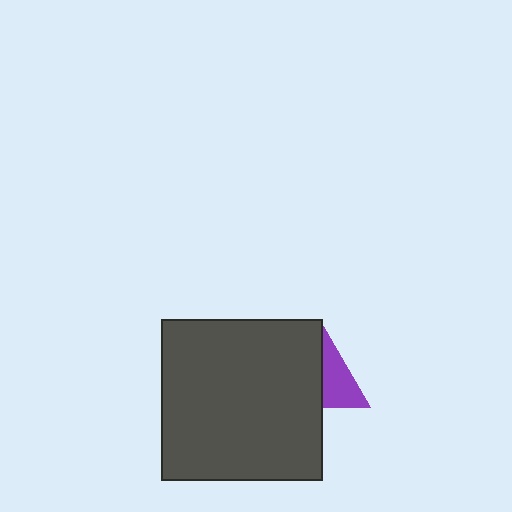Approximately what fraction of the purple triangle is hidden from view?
Roughly 58% of the purple triangle is hidden behind the dark gray square.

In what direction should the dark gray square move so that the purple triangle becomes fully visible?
The dark gray square should move left. That is the shortest direction to clear the overlap and leave the purple triangle fully visible.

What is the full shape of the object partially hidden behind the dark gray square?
The partially hidden object is a purple triangle.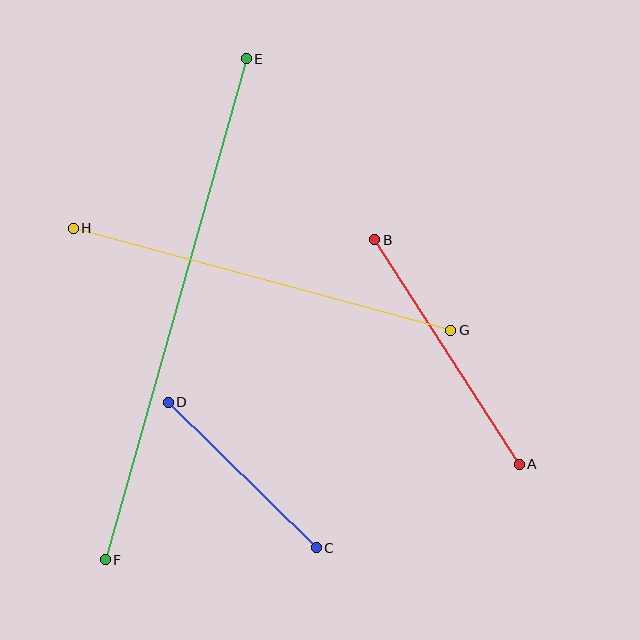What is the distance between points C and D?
The distance is approximately 207 pixels.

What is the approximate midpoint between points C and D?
The midpoint is at approximately (242, 475) pixels.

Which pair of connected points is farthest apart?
Points E and F are farthest apart.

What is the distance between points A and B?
The distance is approximately 267 pixels.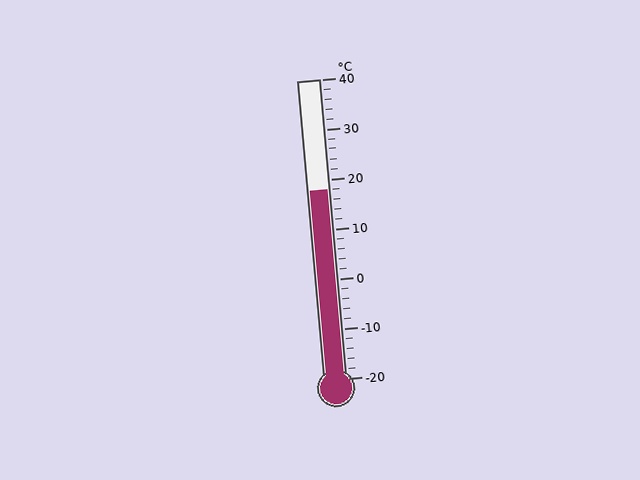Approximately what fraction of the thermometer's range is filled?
The thermometer is filled to approximately 65% of its range.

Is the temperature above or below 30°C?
The temperature is below 30°C.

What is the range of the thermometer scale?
The thermometer scale ranges from -20°C to 40°C.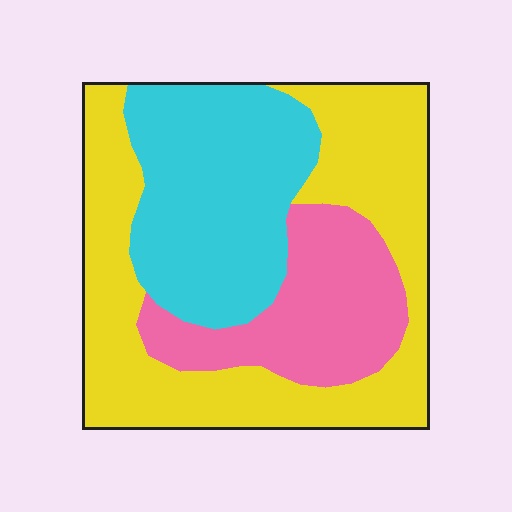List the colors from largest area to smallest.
From largest to smallest: yellow, cyan, pink.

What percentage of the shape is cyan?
Cyan takes up about one third (1/3) of the shape.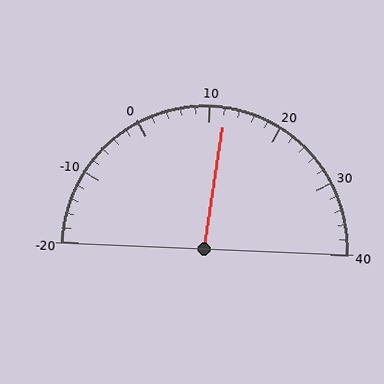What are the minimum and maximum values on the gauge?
The gauge ranges from -20 to 40.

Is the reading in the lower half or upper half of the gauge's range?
The reading is in the upper half of the range (-20 to 40).